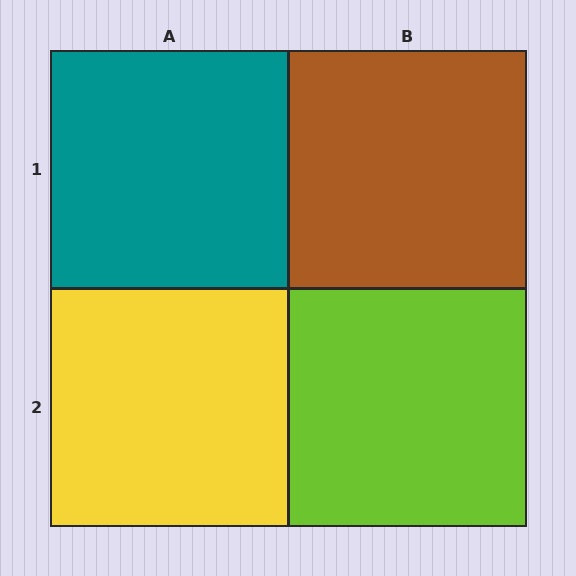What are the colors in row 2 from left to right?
Yellow, lime.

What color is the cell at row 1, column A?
Teal.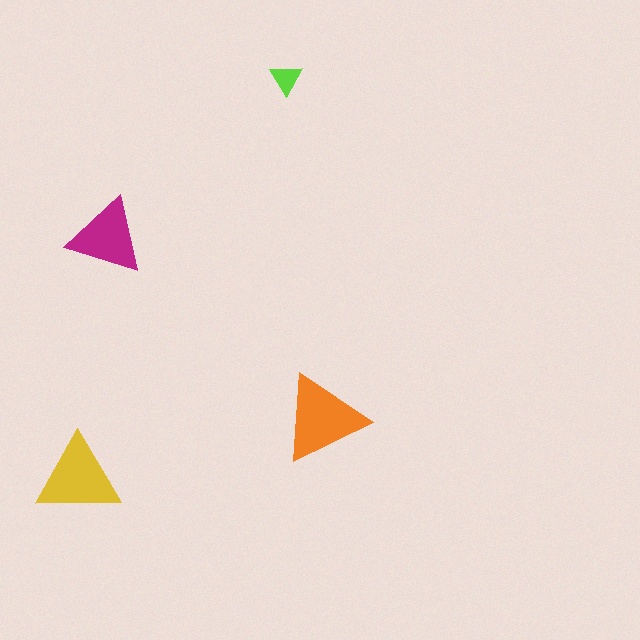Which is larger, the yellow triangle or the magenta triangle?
The yellow one.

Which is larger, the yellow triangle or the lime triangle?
The yellow one.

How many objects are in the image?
There are 4 objects in the image.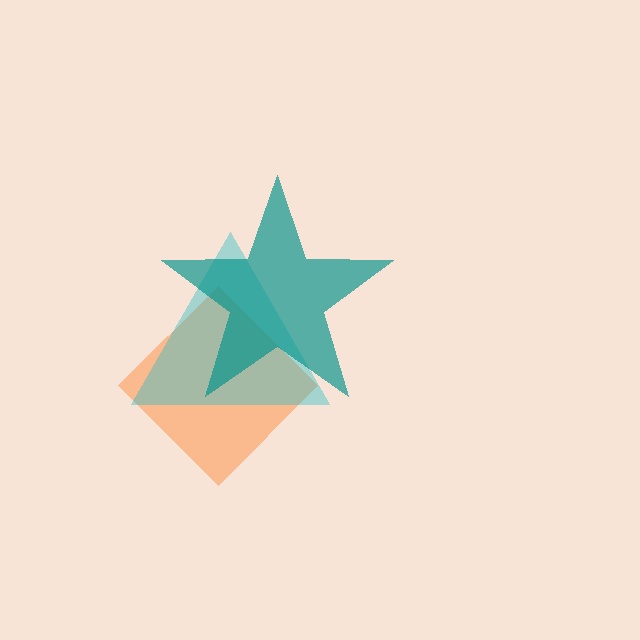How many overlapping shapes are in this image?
There are 3 overlapping shapes in the image.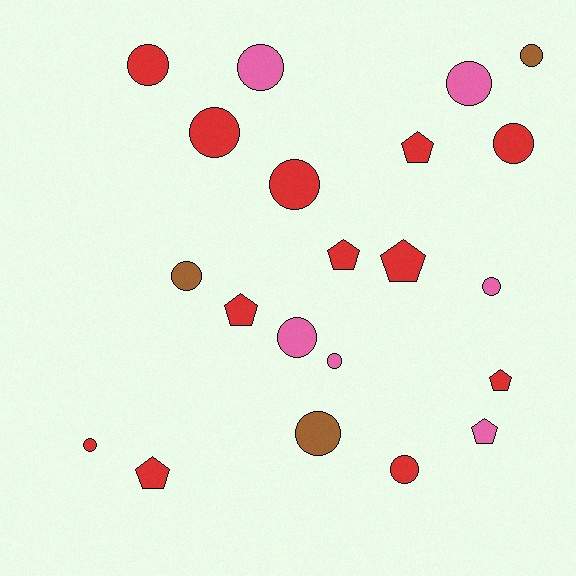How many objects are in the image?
There are 21 objects.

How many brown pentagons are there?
There are no brown pentagons.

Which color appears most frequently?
Red, with 12 objects.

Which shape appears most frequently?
Circle, with 14 objects.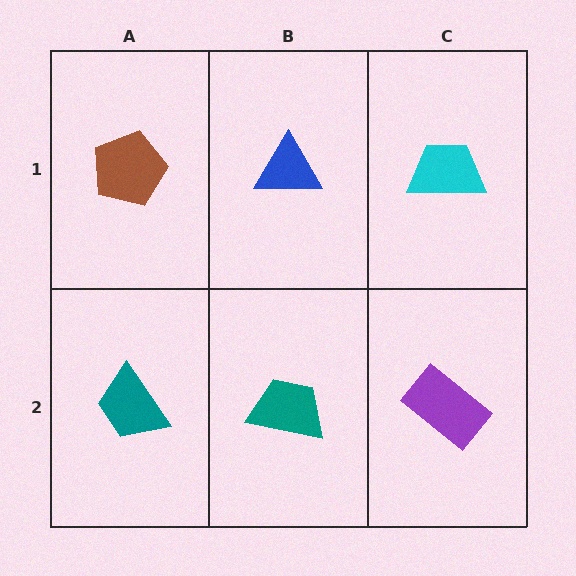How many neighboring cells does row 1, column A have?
2.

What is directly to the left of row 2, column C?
A teal trapezoid.